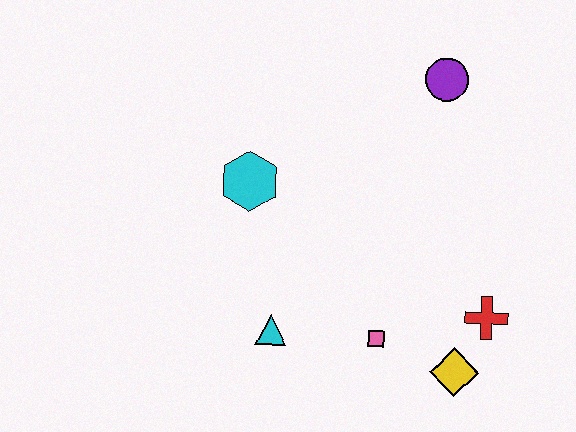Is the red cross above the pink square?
Yes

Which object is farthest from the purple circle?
The cyan triangle is farthest from the purple circle.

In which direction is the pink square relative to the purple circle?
The pink square is below the purple circle.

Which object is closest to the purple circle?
The cyan hexagon is closest to the purple circle.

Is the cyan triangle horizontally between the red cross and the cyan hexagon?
Yes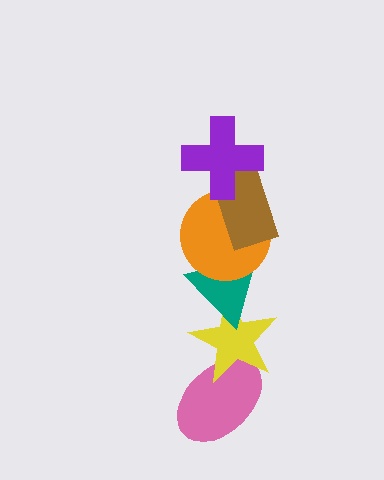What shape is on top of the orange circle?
The brown rectangle is on top of the orange circle.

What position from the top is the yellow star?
The yellow star is 5th from the top.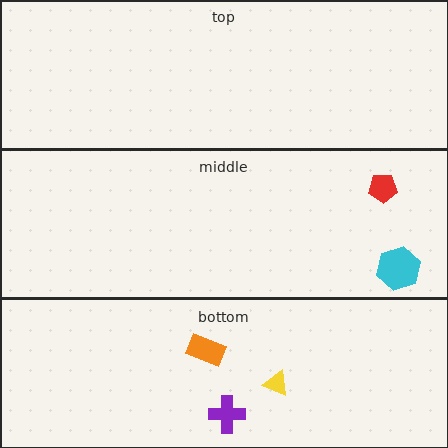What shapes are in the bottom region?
The orange rectangle, the purple cross, the yellow triangle.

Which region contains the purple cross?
The bottom region.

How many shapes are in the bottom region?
3.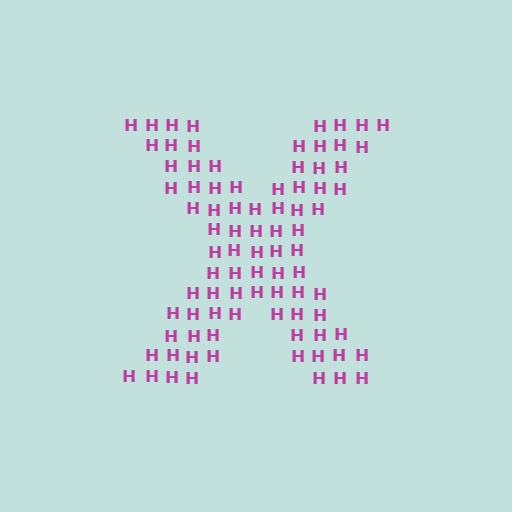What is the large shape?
The large shape is the letter X.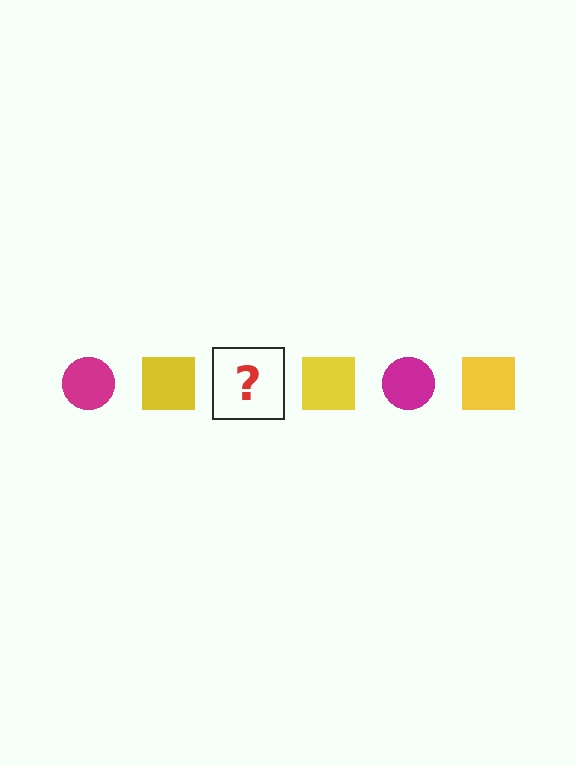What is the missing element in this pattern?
The missing element is a magenta circle.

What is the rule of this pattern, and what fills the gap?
The rule is that the pattern alternates between magenta circle and yellow square. The gap should be filled with a magenta circle.